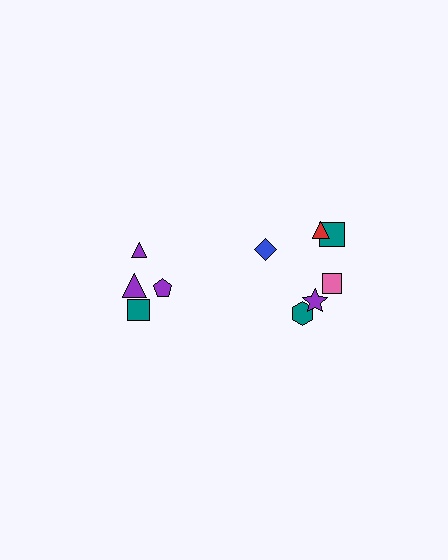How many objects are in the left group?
There are 4 objects.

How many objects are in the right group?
There are 6 objects.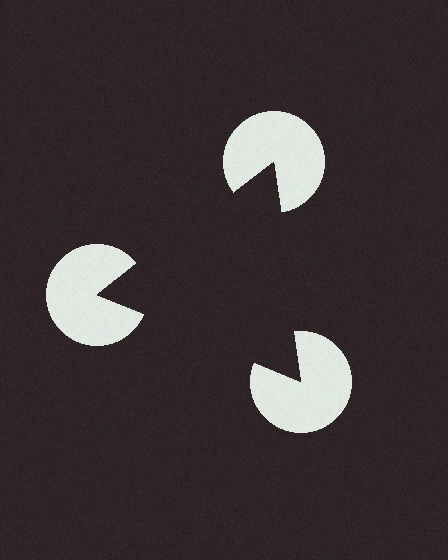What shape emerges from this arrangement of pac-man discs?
An illusory triangle — its edges are inferred from the aligned wedge cuts in the pac-man discs, not physically drawn.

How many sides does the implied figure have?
3 sides.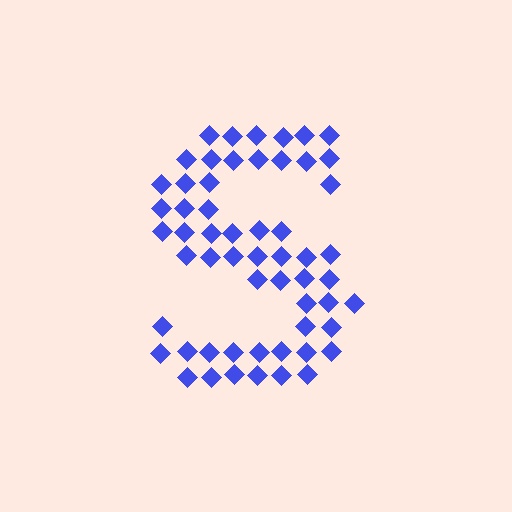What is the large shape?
The large shape is the letter S.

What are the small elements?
The small elements are diamonds.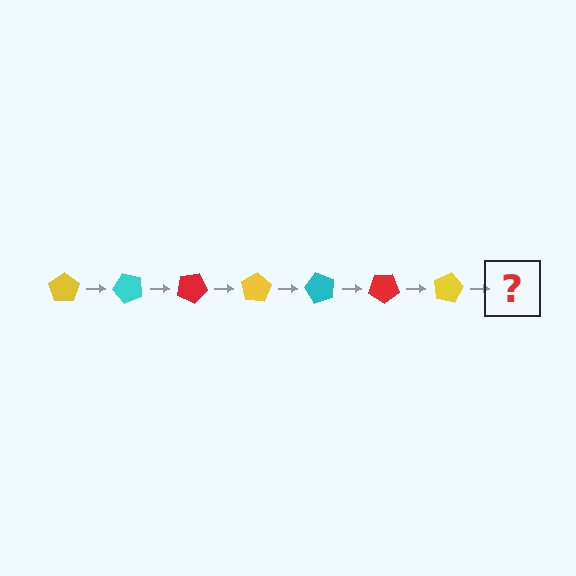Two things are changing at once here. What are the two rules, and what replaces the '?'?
The two rules are that it rotates 50 degrees each step and the color cycles through yellow, cyan, and red. The '?' should be a cyan pentagon, rotated 350 degrees from the start.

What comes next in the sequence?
The next element should be a cyan pentagon, rotated 350 degrees from the start.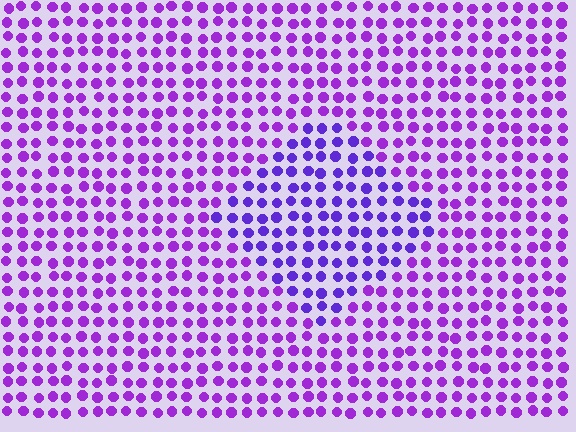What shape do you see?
I see a diamond.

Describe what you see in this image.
The image is filled with small purple elements in a uniform arrangement. A diamond-shaped region is visible where the elements are tinted to a slightly different hue, forming a subtle color boundary.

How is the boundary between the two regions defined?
The boundary is defined purely by a slight shift in hue (about 23 degrees). Spacing, size, and orientation are identical on both sides.